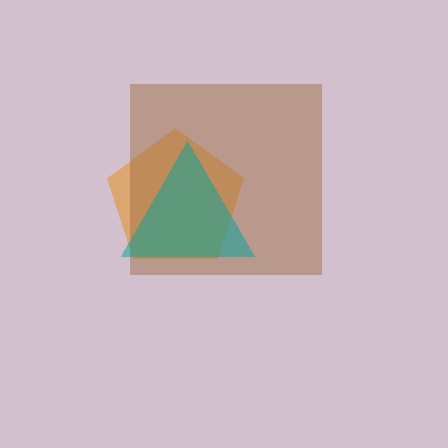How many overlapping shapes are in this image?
There are 3 overlapping shapes in the image.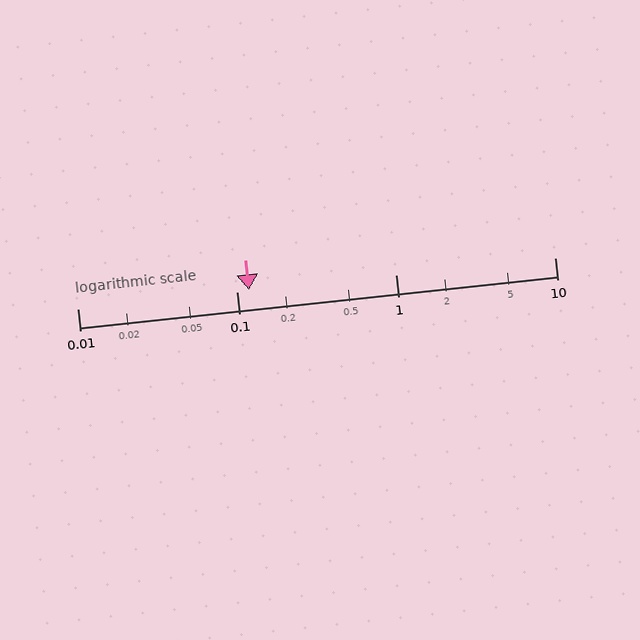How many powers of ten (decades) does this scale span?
The scale spans 3 decades, from 0.01 to 10.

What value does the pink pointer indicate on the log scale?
The pointer indicates approximately 0.12.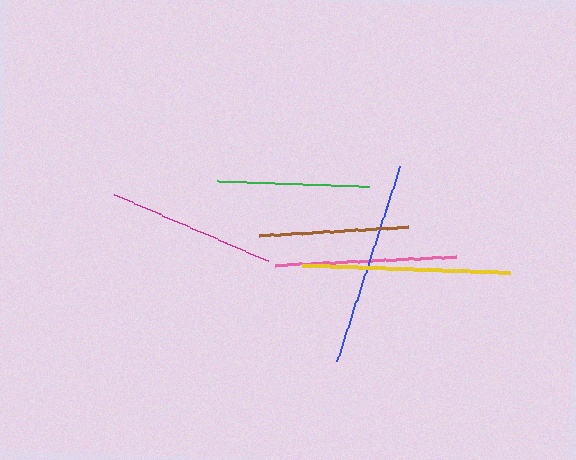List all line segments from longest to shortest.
From longest to shortest: yellow, blue, pink, magenta, green, brown.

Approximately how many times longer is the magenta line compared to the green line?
The magenta line is approximately 1.1 times the length of the green line.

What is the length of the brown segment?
The brown segment is approximately 150 pixels long.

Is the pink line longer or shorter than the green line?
The pink line is longer than the green line.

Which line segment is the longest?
The yellow line is the longest at approximately 208 pixels.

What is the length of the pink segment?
The pink segment is approximately 182 pixels long.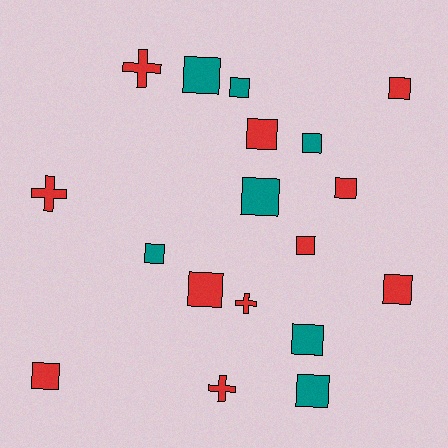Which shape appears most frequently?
Square, with 14 objects.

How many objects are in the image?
There are 18 objects.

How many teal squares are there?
There are 7 teal squares.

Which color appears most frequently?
Red, with 11 objects.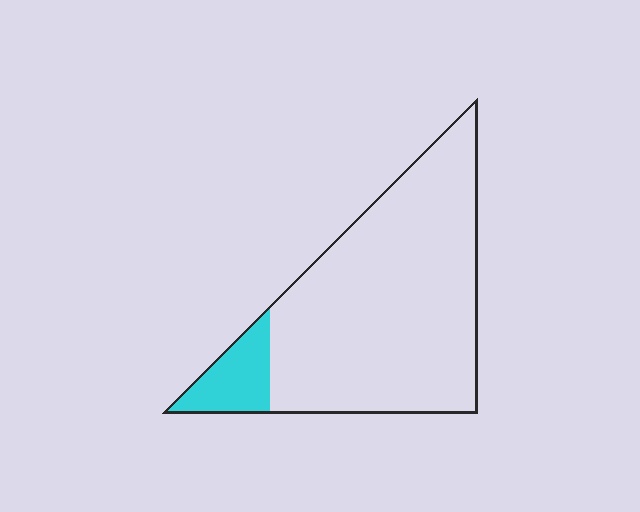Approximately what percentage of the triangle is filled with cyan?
Approximately 10%.